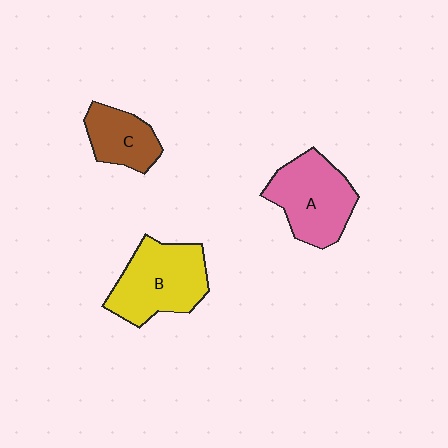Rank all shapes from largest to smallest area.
From largest to smallest: B (yellow), A (pink), C (brown).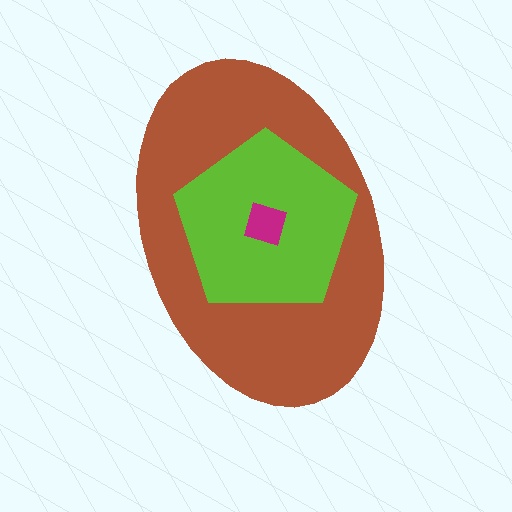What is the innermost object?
The magenta diamond.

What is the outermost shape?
The brown ellipse.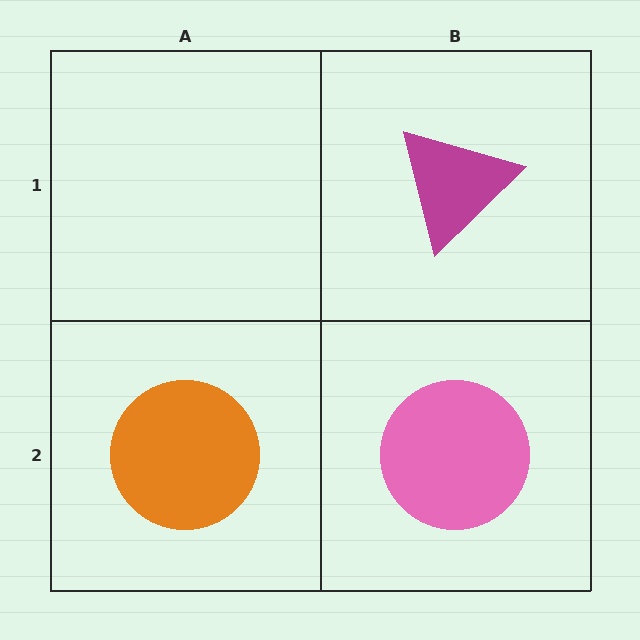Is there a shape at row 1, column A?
No, that cell is empty.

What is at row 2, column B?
A pink circle.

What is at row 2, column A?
An orange circle.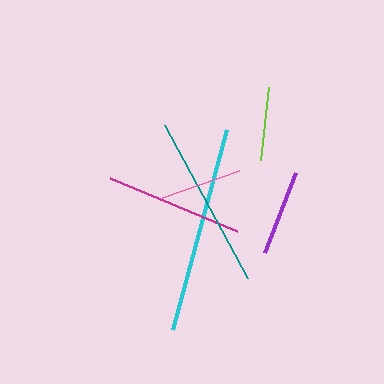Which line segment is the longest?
The cyan line is the longest at approximately 207 pixels.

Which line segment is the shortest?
The lime line is the shortest at approximately 74 pixels.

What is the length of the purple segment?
The purple segment is approximately 85 pixels long.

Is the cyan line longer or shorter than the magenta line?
The cyan line is longer than the magenta line.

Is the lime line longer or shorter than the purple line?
The purple line is longer than the lime line.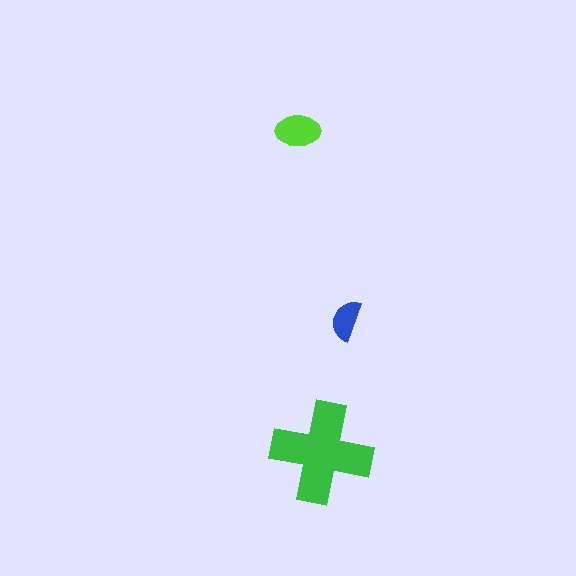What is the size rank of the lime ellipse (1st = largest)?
2nd.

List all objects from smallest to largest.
The blue semicircle, the lime ellipse, the green cross.